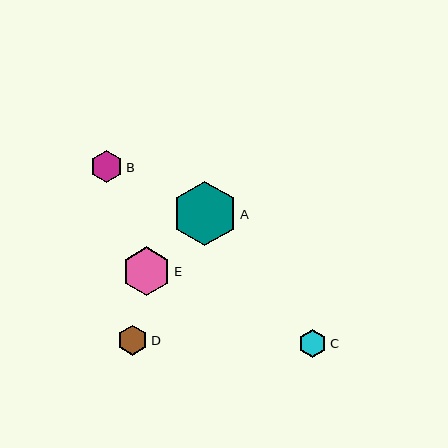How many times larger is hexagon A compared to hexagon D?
Hexagon A is approximately 2.1 times the size of hexagon D.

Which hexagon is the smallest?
Hexagon C is the smallest with a size of approximately 28 pixels.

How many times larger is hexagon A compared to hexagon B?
Hexagon A is approximately 2.0 times the size of hexagon B.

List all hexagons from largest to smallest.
From largest to smallest: A, E, B, D, C.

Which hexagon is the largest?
Hexagon A is the largest with a size of approximately 65 pixels.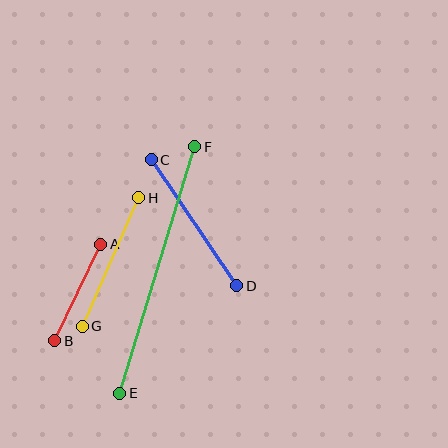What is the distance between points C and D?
The distance is approximately 152 pixels.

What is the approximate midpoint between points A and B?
The midpoint is at approximately (78, 292) pixels.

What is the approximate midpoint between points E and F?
The midpoint is at approximately (157, 270) pixels.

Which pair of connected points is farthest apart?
Points E and F are farthest apart.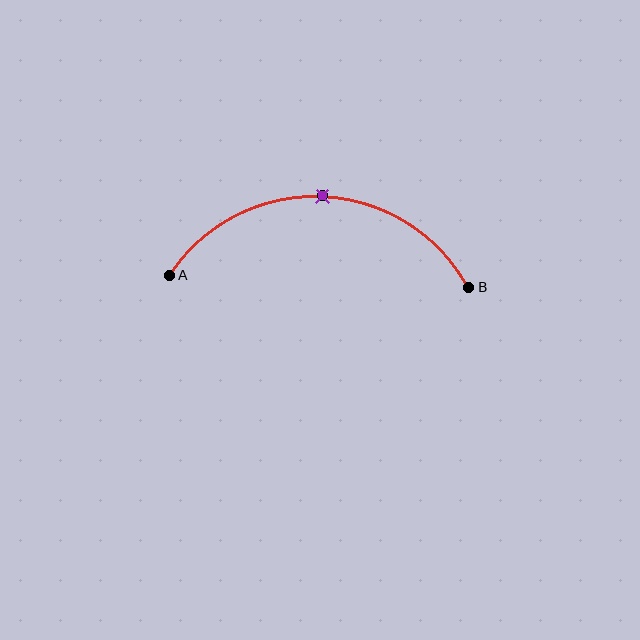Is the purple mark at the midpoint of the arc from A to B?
Yes. The purple mark lies on the arc at equal arc-length from both A and B — it is the arc midpoint.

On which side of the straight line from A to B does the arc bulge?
The arc bulges above the straight line connecting A and B.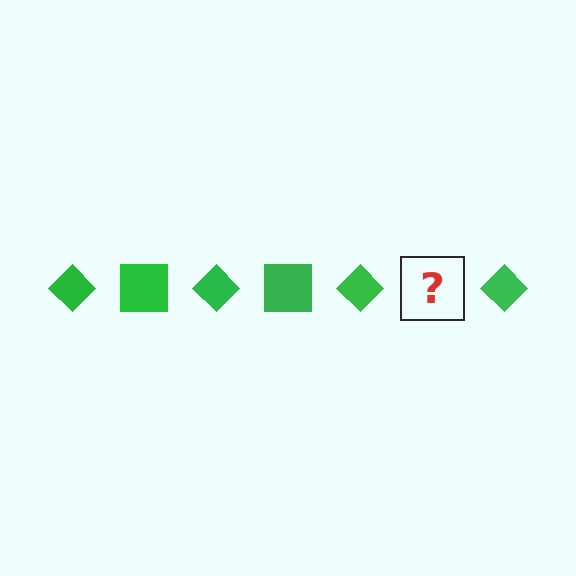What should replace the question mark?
The question mark should be replaced with a green square.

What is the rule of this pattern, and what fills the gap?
The rule is that the pattern cycles through diamond, square shapes in green. The gap should be filled with a green square.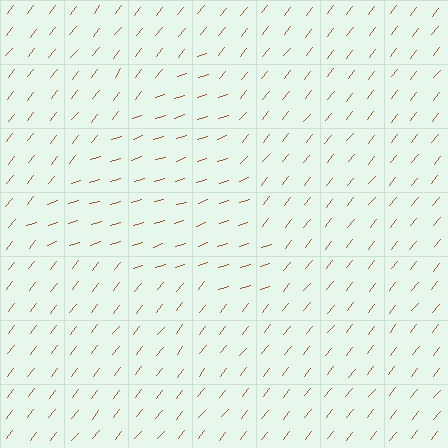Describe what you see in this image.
The image is filled with small brown line segments. A triangle region in the image has lines oriented differently from the surrounding lines, creating a visible texture boundary.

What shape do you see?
I see a triangle.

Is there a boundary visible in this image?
Yes, there is a texture boundary formed by a change in line orientation.